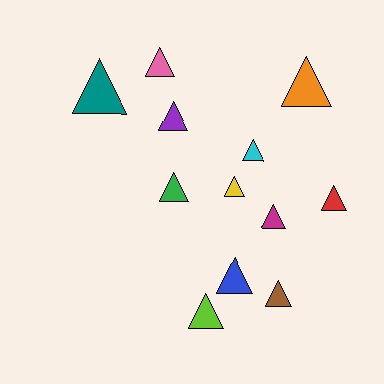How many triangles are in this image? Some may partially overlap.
There are 12 triangles.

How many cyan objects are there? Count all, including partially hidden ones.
There is 1 cyan object.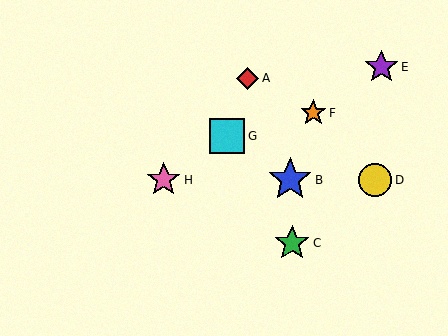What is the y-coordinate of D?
Object D is at y≈180.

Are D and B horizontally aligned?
Yes, both are at y≈180.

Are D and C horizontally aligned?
No, D is at y≈180 and C is at y≈243.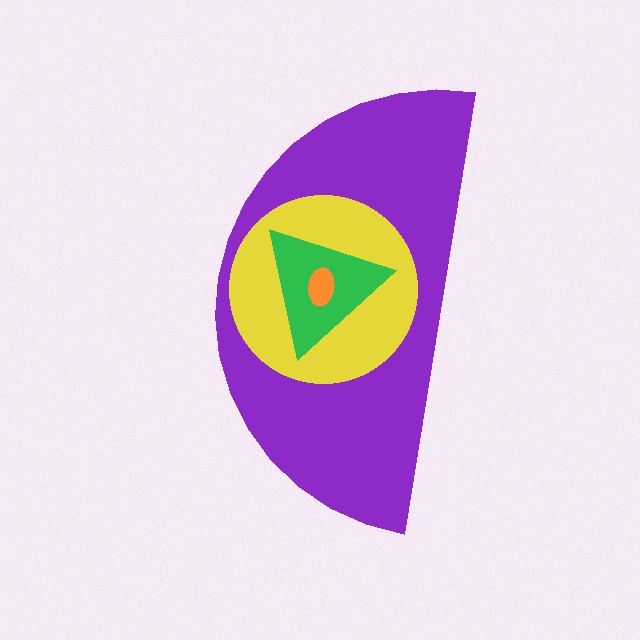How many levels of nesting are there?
4.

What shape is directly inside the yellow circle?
The green triangle.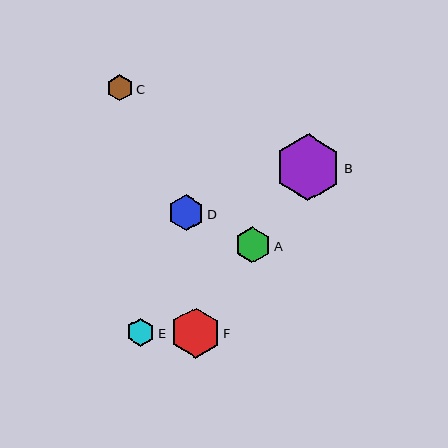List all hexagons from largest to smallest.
From largest to smallest: B, F, A, D, E, C.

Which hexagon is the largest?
Hexagon B is the largest with a size of approximately 66 pixels.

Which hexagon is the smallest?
Hexagon C is the smallest with a size of approximately 26 pixels.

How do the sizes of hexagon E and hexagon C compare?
Hexagon E and hexagon C are approximately the same size.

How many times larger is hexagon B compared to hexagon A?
Hexagon B is approximately 1.8 times the size of hexagon A.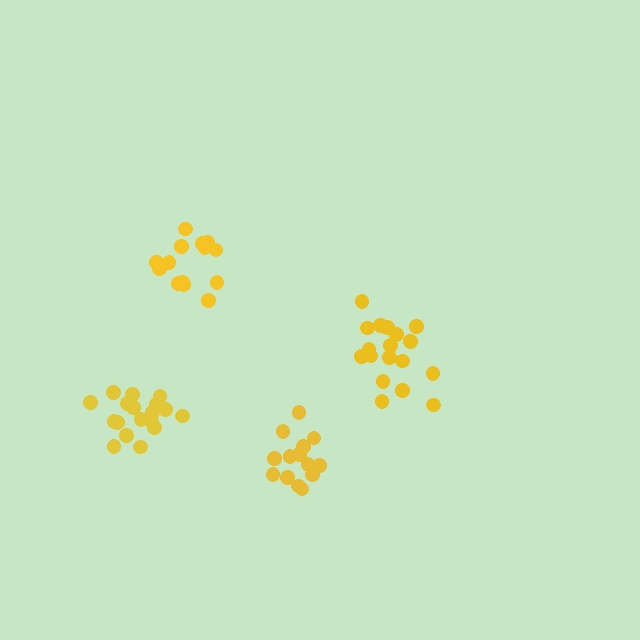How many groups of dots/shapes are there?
There are 4 groups.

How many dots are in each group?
Group 1: 18 dots, Group 2: 14 dots, Group 3: 18 dots, Group 4: 14 dots (64 total).